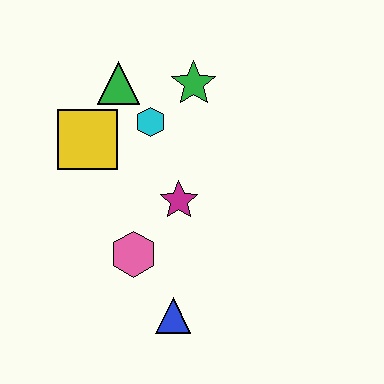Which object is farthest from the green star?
The blue triangle is farthest from the green star.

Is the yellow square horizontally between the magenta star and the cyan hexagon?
No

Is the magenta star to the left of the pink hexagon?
No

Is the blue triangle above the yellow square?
No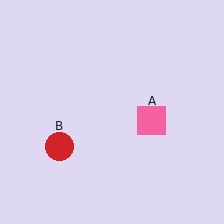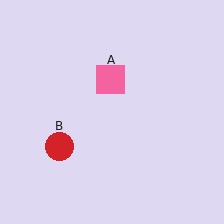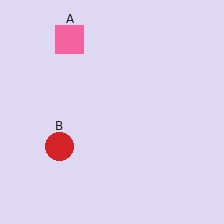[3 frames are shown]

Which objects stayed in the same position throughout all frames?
Red circle (object B) remained stationary.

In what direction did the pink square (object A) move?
The pink square (object A) moved up and to the left.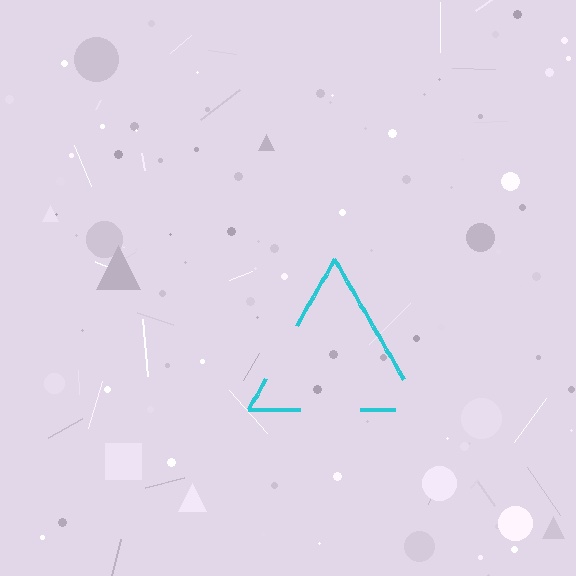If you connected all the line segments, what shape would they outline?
They would outline a triangle.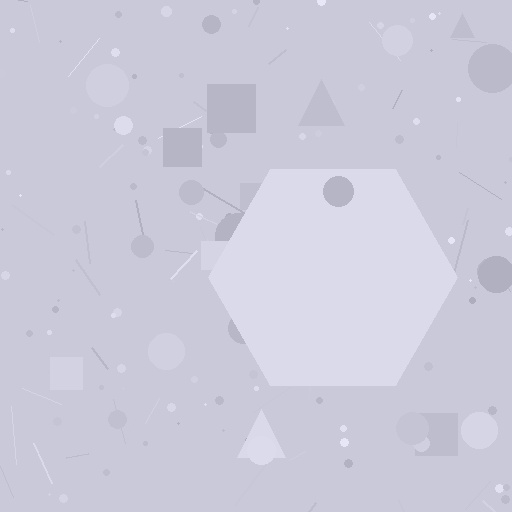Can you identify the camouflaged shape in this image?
The camouflaged shape is a hexagon.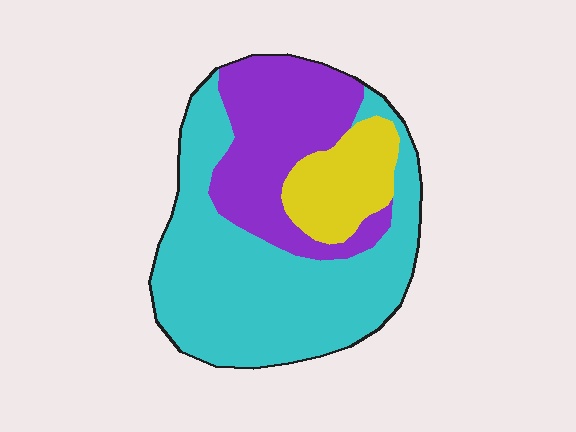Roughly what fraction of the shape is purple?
Purple covers 30% of the shape.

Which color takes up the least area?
Yellow, at roughly 15%.